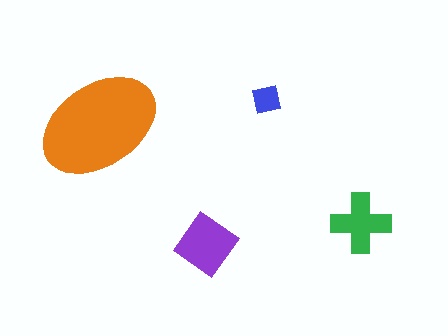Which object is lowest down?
The purple diamond is bottommost.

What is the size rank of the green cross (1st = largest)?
3rd.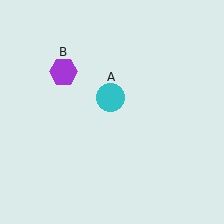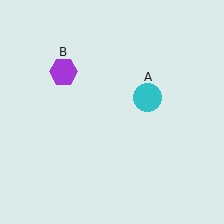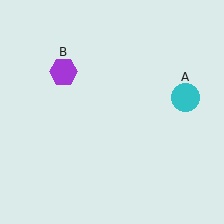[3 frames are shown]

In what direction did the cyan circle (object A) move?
The cyan circle (object A) moved right.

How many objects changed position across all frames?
1 object changed position: cyan circle (object A).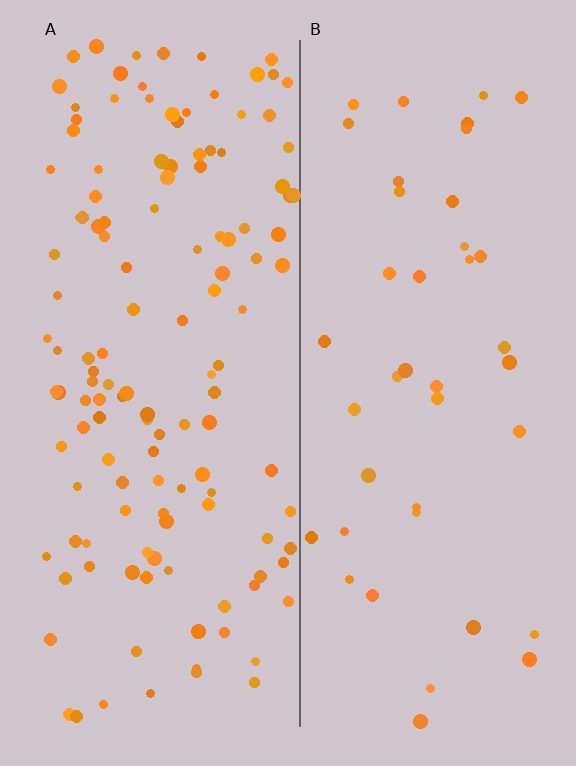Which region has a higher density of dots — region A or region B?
A (the left).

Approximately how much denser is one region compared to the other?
Approximately 3.2× — region A over region B.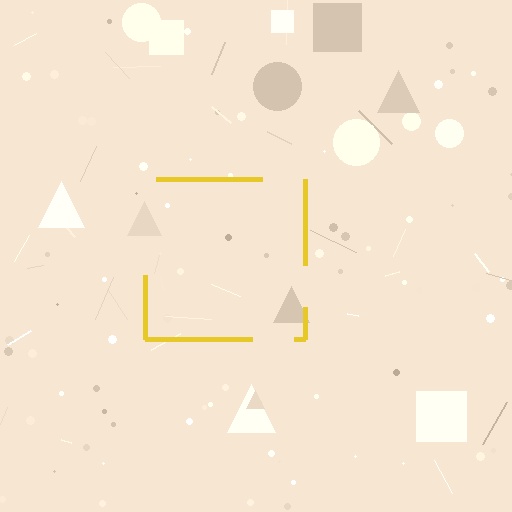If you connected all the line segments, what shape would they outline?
They would outline a square.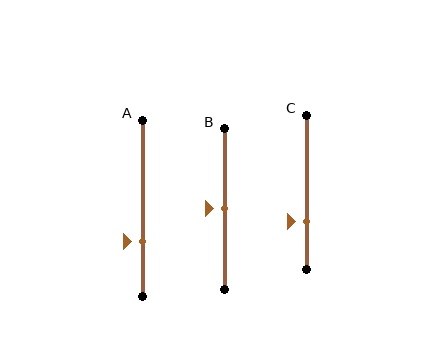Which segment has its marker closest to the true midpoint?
Segment B has its marker closest to the true midpoint.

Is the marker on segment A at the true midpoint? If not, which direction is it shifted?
No, the marker on segment A is shifted downward by about 19% of the segment length.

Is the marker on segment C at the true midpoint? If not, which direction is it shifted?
No, the marker on segment C is shifted downward by about 19% of the segment length.